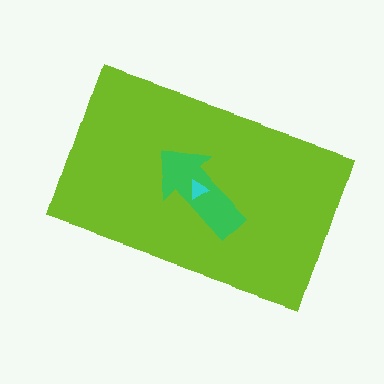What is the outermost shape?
The lime rectangle.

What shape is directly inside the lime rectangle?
The green arrow.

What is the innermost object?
The cyan triangle.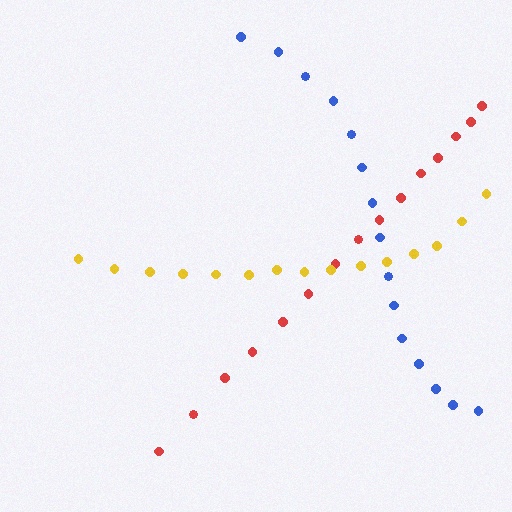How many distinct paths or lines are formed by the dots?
There are 3 distinct paths.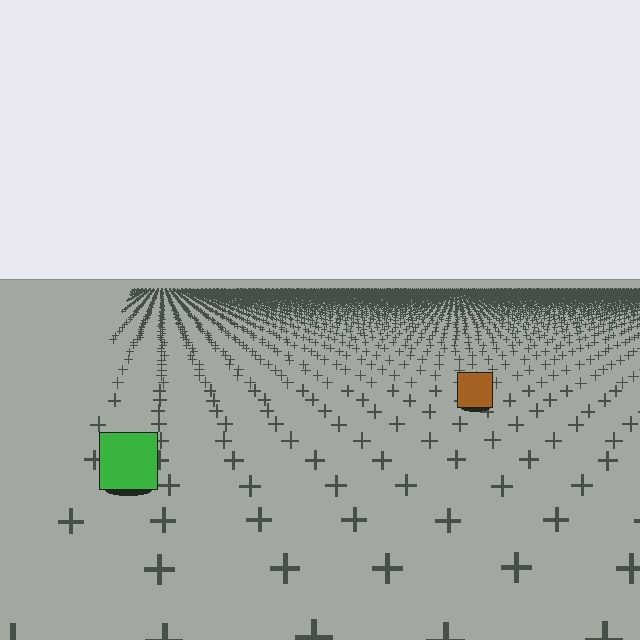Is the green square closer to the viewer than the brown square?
Yes. The green square is closer — you can tell from the texture gradient: the ground texture is coarser near it.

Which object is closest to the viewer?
The green square is closest. The texture marks near it are larger and more spread out.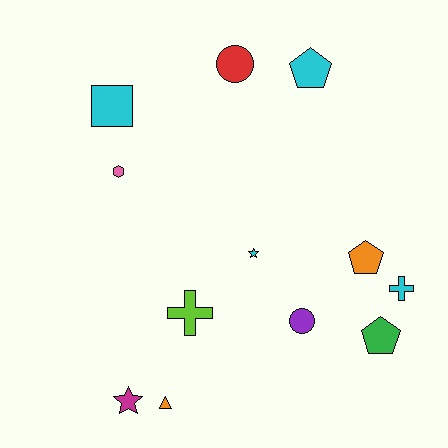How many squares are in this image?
There is 1 square.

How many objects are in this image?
There are 12 objects.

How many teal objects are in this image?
There are no teal objects.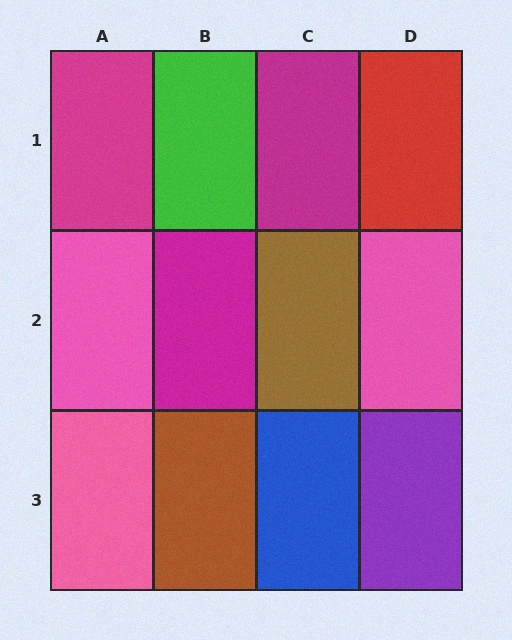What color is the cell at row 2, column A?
Pink.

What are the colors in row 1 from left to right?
Magenta, green, magenta, red.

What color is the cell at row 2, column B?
Magenta.